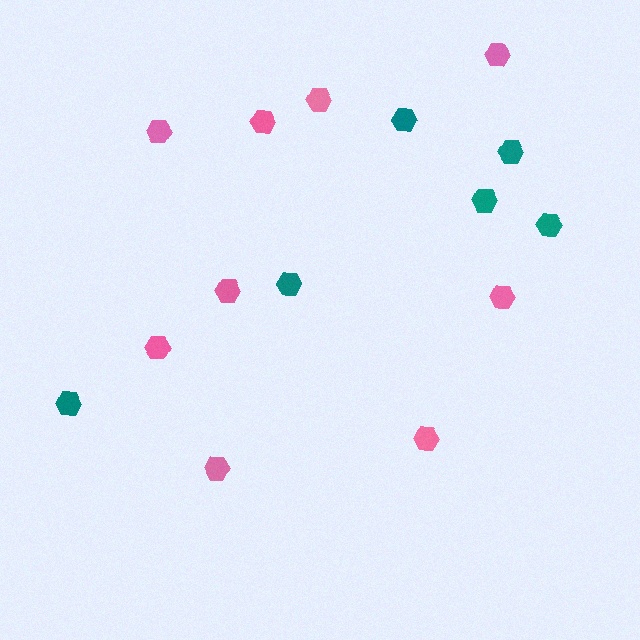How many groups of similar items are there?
There are 2 groups: one group of pink hexagons (9) and one group of teal hexagons (6).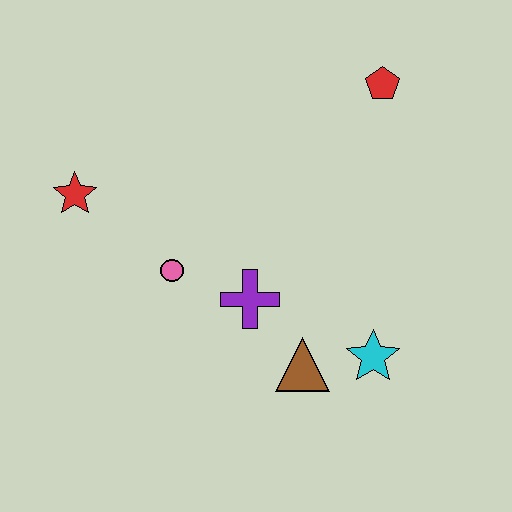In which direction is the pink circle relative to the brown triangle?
The pink circle is to the left of the brown triangle.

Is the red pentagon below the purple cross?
No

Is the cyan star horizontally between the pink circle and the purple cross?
No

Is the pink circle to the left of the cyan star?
Yes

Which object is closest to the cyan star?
The brown triangle is closest to the cyan star.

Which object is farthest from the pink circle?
The red pentagon is farthest from the pink circle.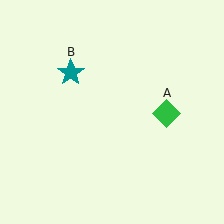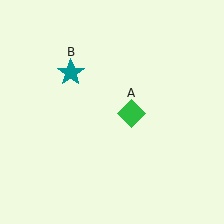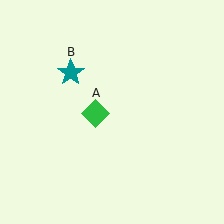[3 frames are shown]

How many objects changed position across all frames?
1 object changed position: green diamond (object A).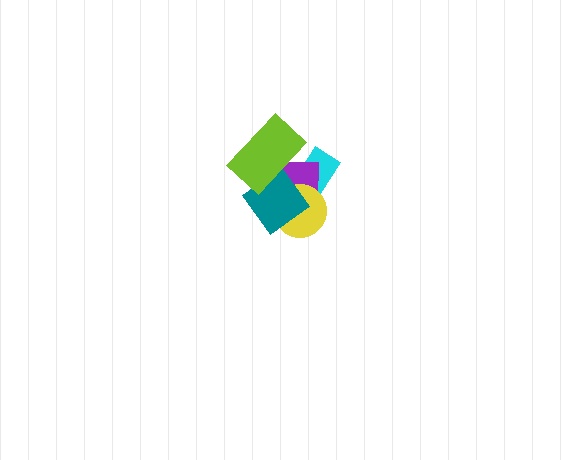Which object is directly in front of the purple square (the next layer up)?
The yellow circle is directly in front of the purple square.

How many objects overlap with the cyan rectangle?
4 objects overlap with the cyan rectangle.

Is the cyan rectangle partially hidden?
Yes, it is partially covered by another shape.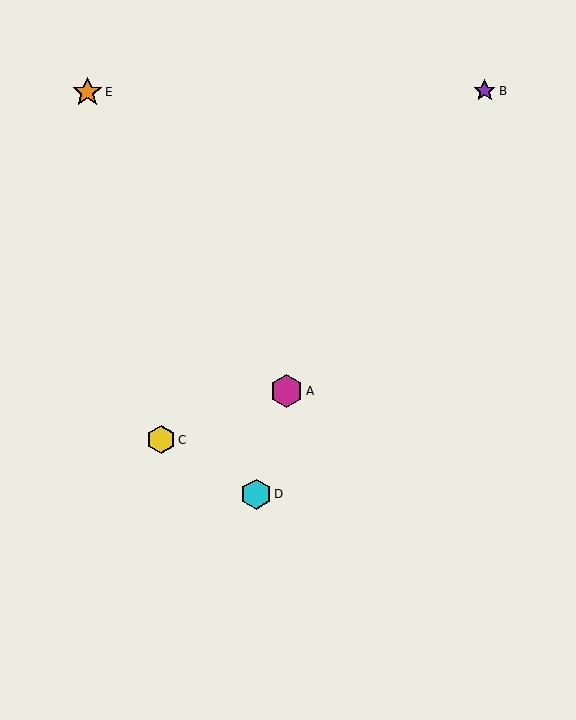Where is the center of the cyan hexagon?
The center of the cyan hexagon is at (256, 494).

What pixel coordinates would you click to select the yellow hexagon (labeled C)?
Click at (161, 440) to select the yellow hexagon C.